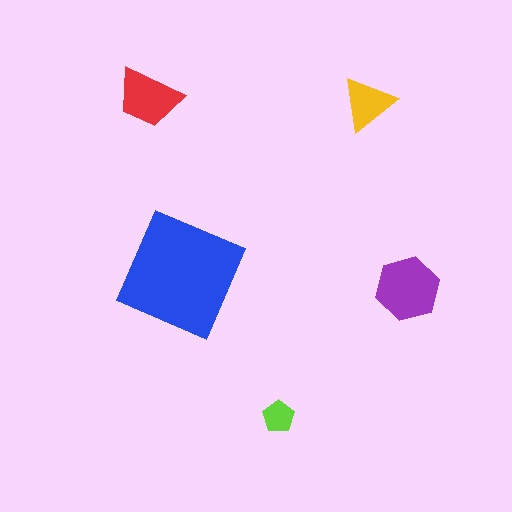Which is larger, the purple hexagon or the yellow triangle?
The purple hexagon.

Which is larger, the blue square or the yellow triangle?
The blue square.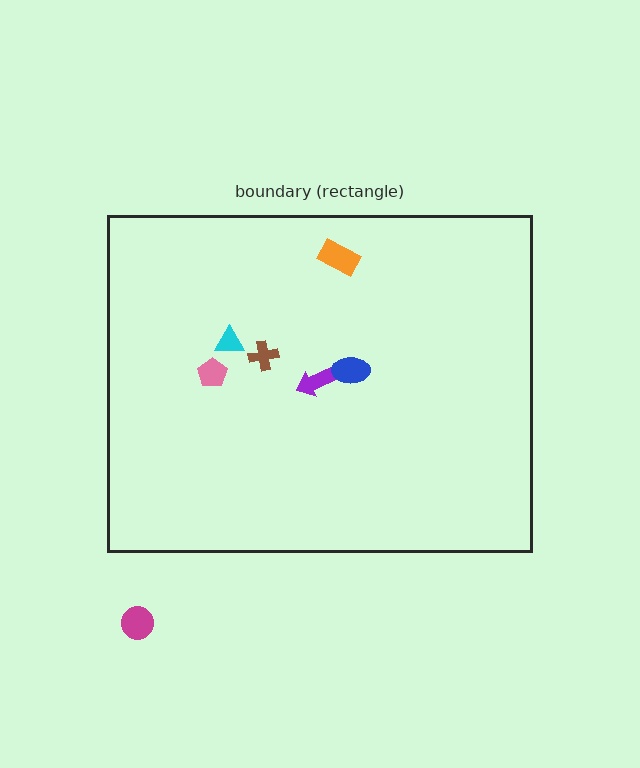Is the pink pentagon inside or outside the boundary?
Inside.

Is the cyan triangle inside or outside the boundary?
Inside.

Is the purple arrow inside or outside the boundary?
Inside.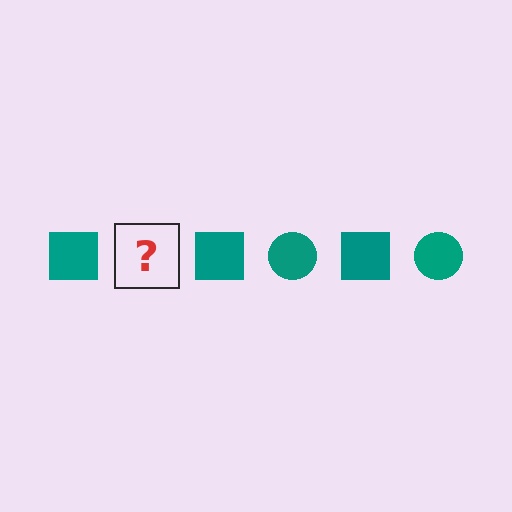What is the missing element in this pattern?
The missing element is a teal circle.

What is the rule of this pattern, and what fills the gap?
The rule is that the pattern cycles through square, circle shapes in teal. The gap should be filled with a teal circle.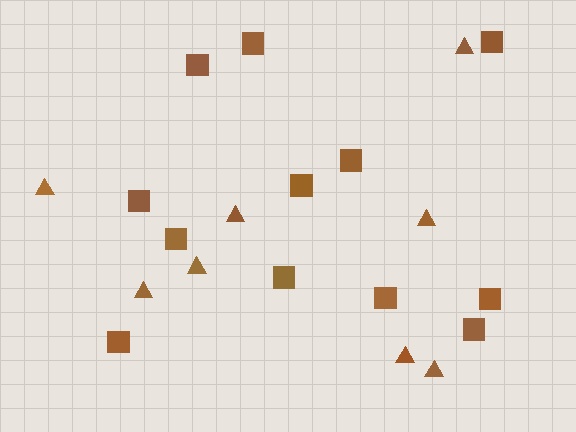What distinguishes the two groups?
There are 2 groups: one group of triangles (8) and one group of squares (12).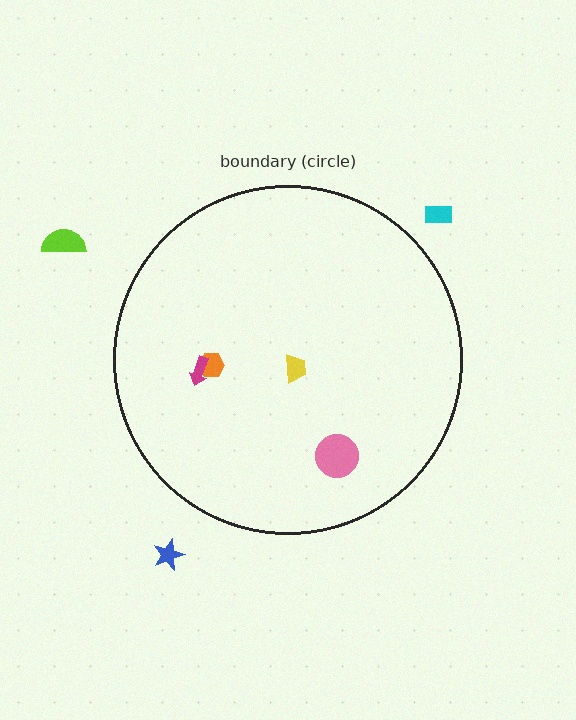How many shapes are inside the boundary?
4 inside, 3 outside.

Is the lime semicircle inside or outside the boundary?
Outside.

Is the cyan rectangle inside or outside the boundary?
Outside.